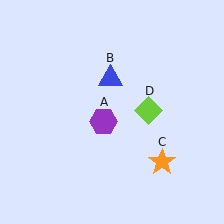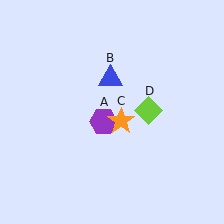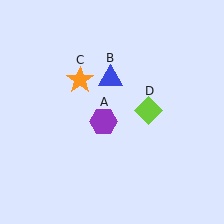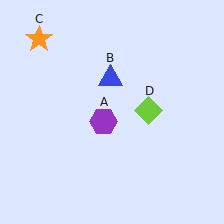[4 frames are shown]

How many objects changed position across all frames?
1 object changed position: orange star (object C).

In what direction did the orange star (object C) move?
The orange star (object C) moved up and to the left.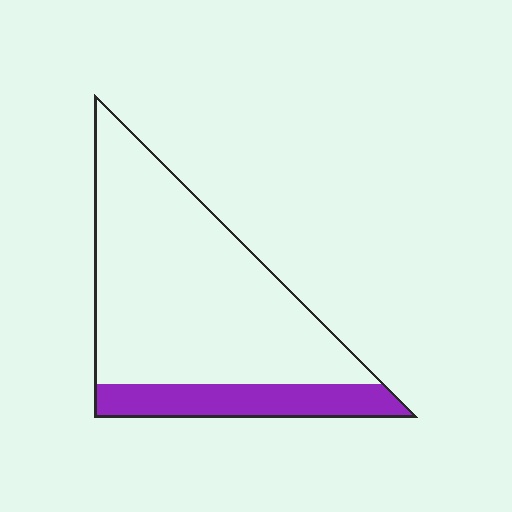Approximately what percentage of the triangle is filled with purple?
Approximately 20%.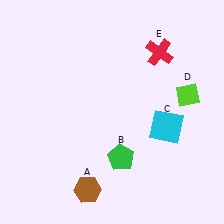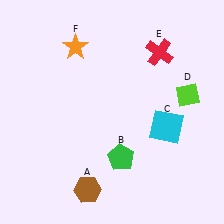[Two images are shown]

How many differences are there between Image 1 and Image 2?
There is 1 difference between the two images.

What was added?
An orange star (F) was added in Image 2.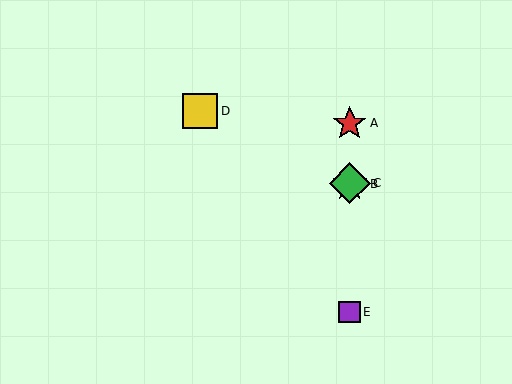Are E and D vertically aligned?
No, E is at x≈350 and D is at x≈200.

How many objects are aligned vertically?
4 objects (A, B, C, E) are aligned vertically.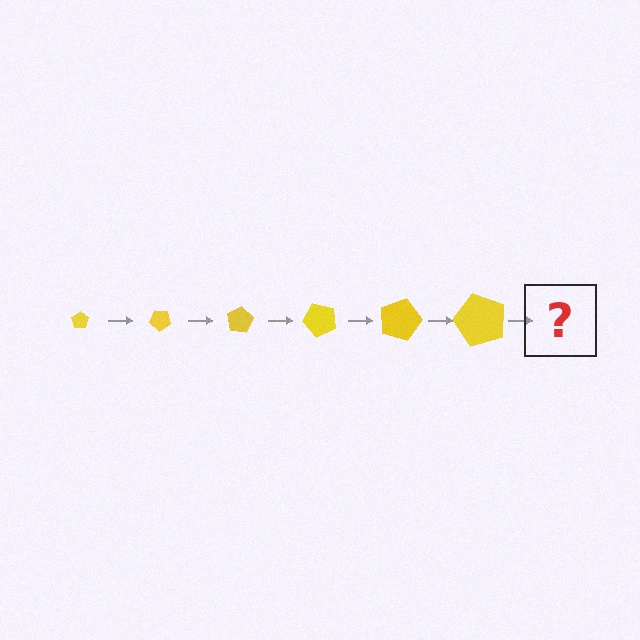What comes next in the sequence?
The next element should be a pentagon, larger than the previous one and rotated 240 degrees from the start.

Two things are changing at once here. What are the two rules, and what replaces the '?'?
The two rules are that the pentagon grows larger each step and it rotates 40 degrees each step. The '?' should be a pentagon, larger than the previous one and rotated 240 degrees from the start.